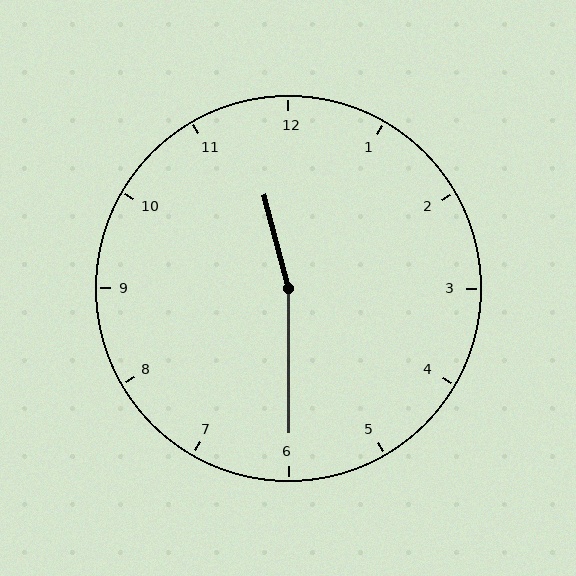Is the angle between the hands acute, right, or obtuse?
It is obtuse.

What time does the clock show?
11:30.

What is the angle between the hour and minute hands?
Approximately 165 degrees.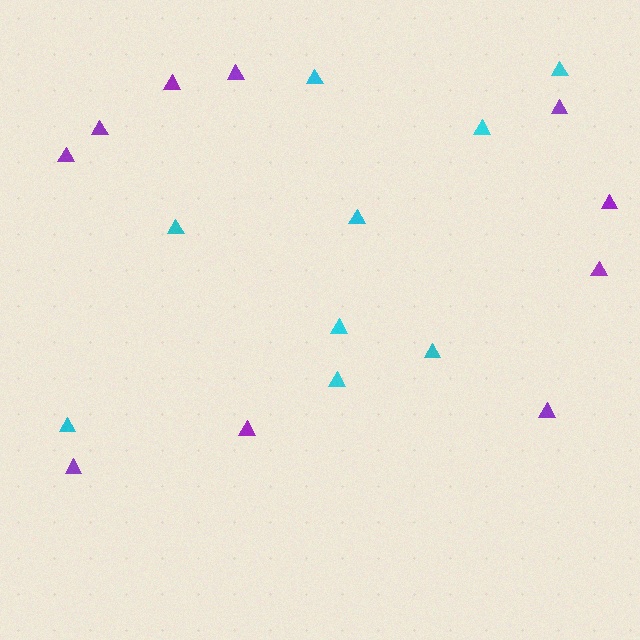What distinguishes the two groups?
There are 2 groups: one group of purple triangles (10) and one group of cyan triangles (9).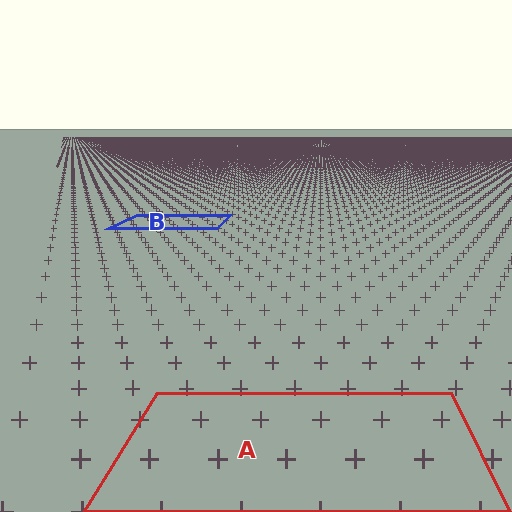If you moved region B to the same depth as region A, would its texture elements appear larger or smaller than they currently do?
They would appear larger. At a closer depth, the same texture elements are projected at a bigger on-screen size.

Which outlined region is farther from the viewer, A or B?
Region B is farther from the viewer — the texture elements inside it appear smaller and more densely packed.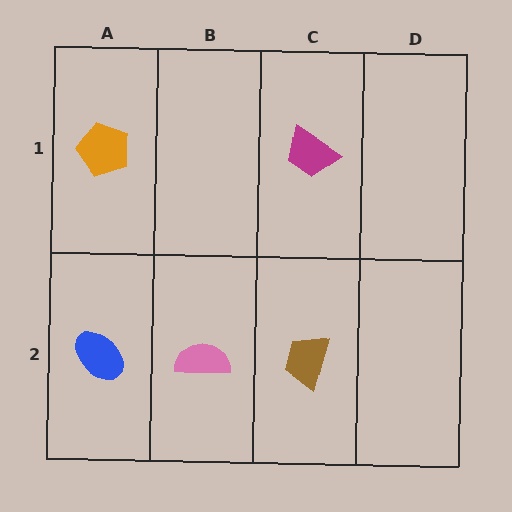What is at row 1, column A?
An orange pentagon.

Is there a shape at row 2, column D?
No, that cell is empty.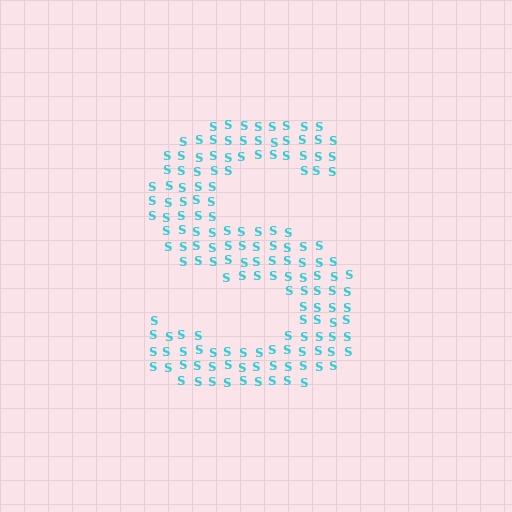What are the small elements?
The small elements are letter S's.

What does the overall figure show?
The overall figure shows the letter S.